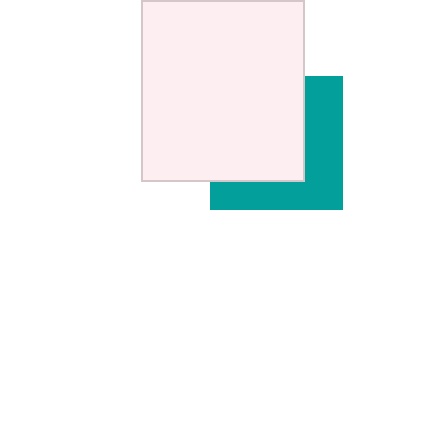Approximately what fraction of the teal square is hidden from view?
Roughly 57% of the teal square is hidden behind the white rectangle.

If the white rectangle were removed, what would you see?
You would see the complete teal square.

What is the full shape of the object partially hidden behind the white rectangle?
The partially hidden object is a teal square.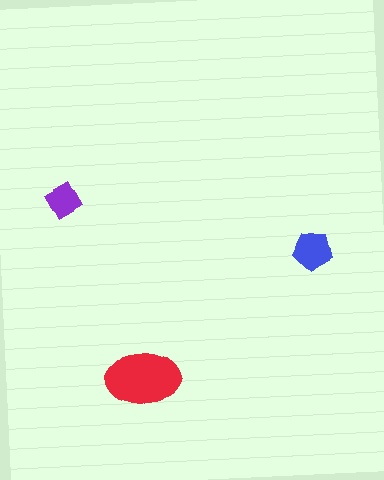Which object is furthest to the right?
The blue pentagon is rightmost.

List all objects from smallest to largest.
The purple diamond, the blue pentagon, the red ellipse.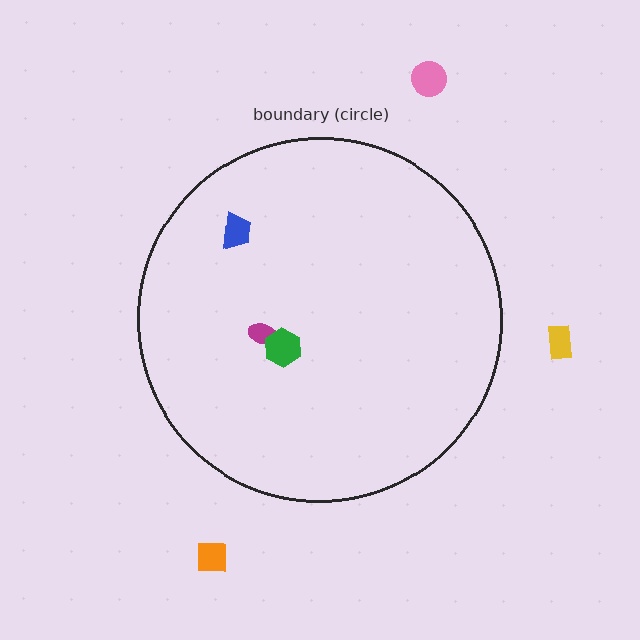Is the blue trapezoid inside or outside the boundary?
Inside.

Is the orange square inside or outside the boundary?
Outside.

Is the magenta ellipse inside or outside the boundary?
Inside.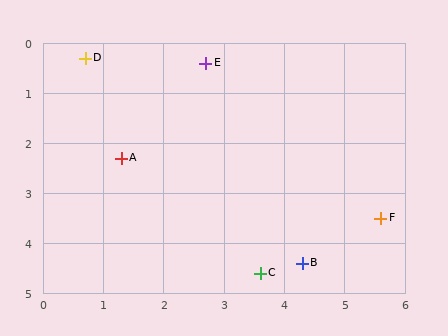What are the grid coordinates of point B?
Point B is at approximately (4.3, 4.4).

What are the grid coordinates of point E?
Point E is at approximately (2.7, 0.4).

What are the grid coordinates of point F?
Point F is at approximately (5.6, 3.5).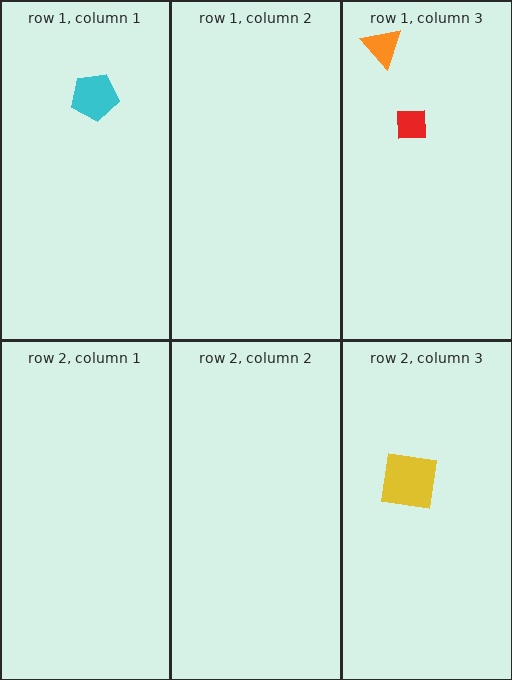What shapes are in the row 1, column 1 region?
The cyan pentagon.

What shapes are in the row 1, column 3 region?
The red square, the orange triangle.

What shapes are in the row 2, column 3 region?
The yellow square.